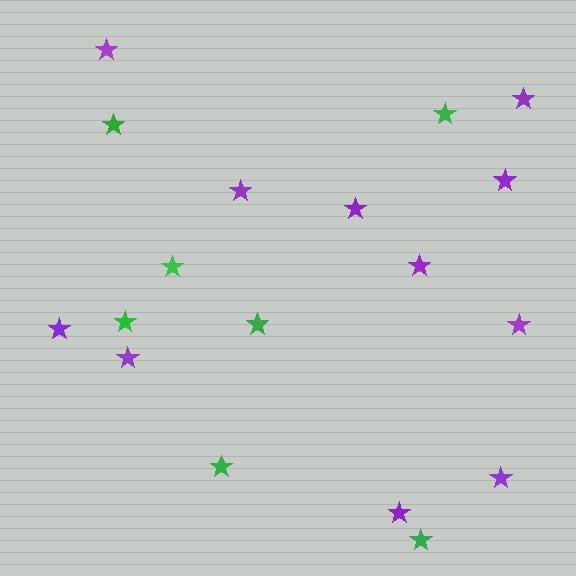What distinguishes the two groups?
There are 2 groups: one group of green stars (7) and one group of purple stars (11).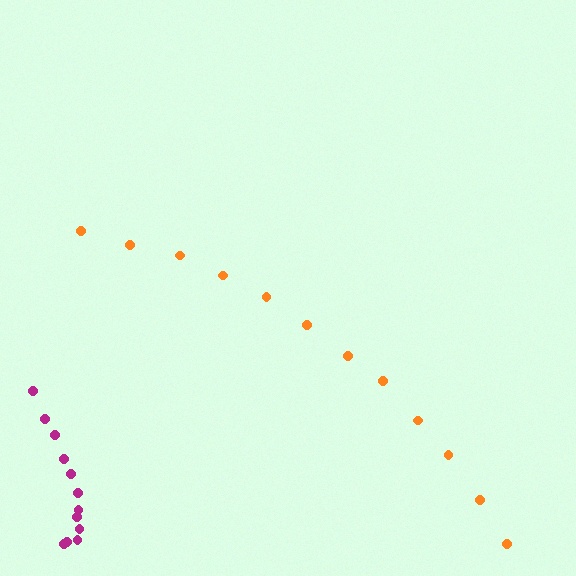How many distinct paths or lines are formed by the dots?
There are 2 distinct paths.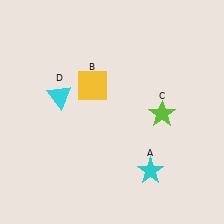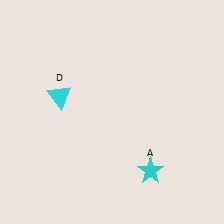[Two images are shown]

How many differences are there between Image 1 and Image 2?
There are 2 differences between the two images.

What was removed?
The yellow square (B), the lime star (C) were removed in Image 2.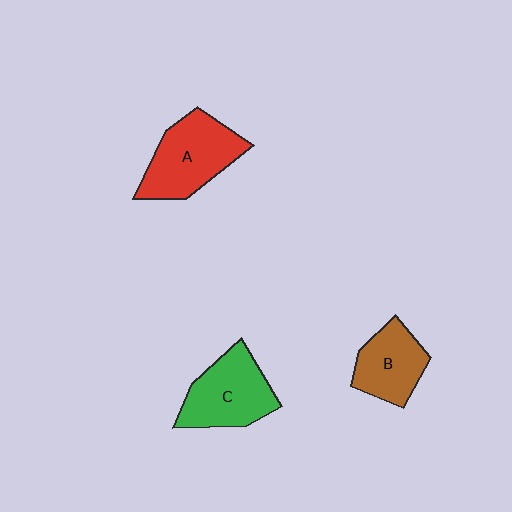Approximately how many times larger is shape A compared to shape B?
Approximately 1.4 times.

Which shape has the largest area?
Shape A (red).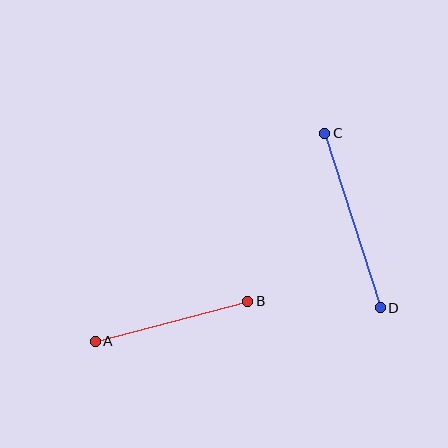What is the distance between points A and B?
The distance is approximately 158 pixels.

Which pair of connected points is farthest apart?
Points C and D are farthest apart.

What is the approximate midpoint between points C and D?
The midpoint is at approximately (353, 221) pixels.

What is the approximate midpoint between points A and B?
The midpoint is at approximately (171, 321) pixels.